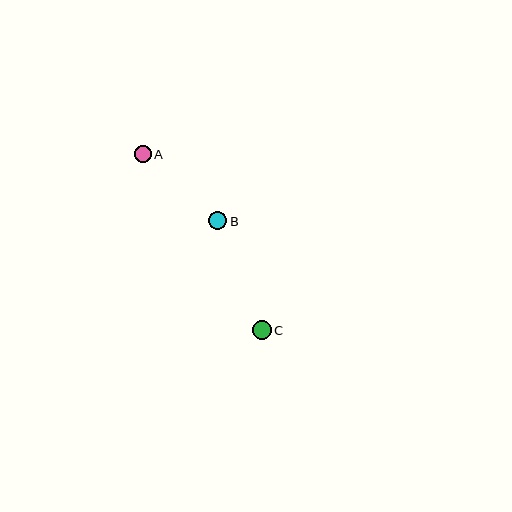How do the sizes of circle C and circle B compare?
Circle C and circle B are approximately the same size.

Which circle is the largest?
Circle C is the largest with a size of approximately 19 pixels.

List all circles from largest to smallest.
From largest to smallest: C, B, A.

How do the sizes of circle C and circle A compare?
Circle C and circle A are approximately the same size.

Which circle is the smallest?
Circle A is the smallest with a size of approximately 17 pixels.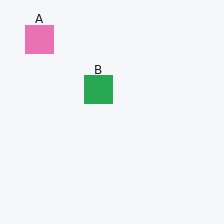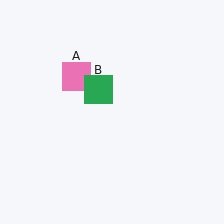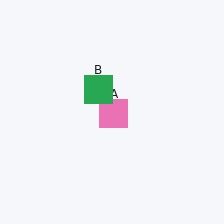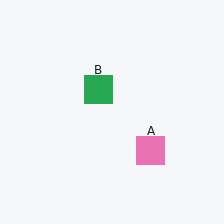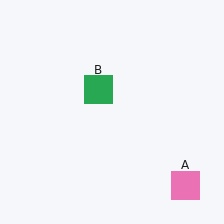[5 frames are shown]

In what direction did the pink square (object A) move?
The pink square (object A) moved down and to the right.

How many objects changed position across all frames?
1 object changed position: pink square (object A).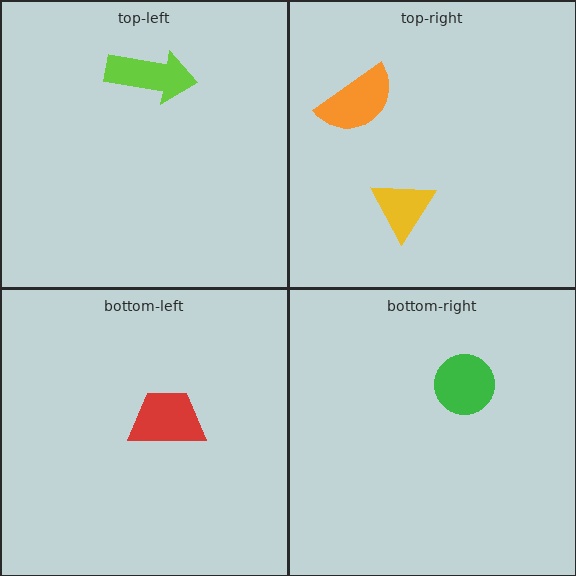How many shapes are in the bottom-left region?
1.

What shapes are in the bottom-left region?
The red trapezoid.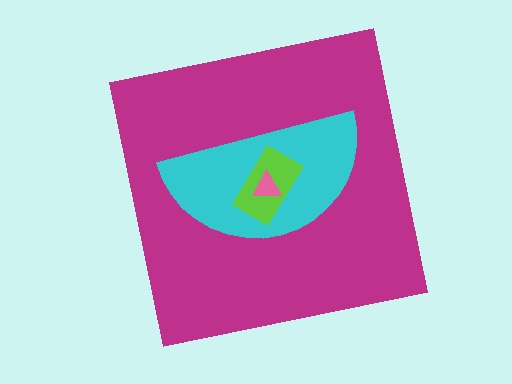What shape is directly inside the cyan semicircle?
The lime rectangle.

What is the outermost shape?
The magenta square.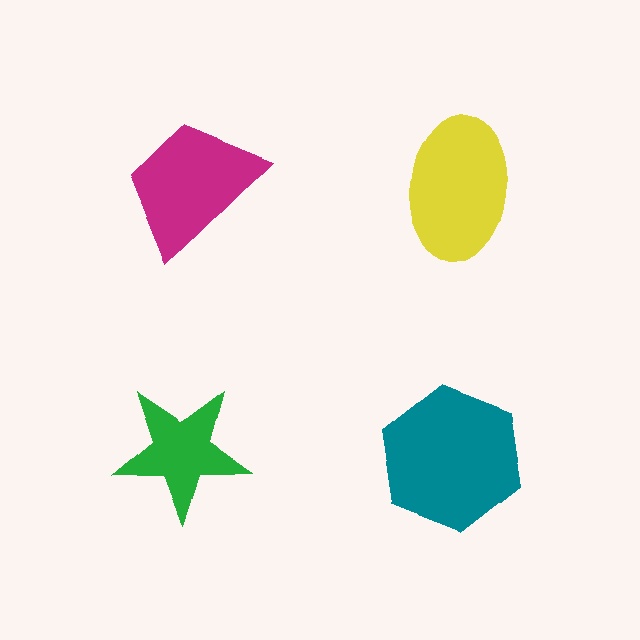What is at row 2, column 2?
A teal hexagon.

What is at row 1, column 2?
A yellow ellipse.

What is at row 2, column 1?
A green star.